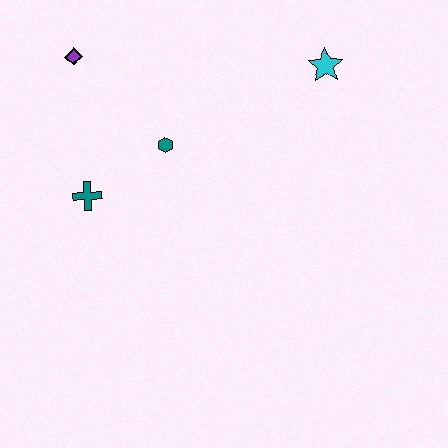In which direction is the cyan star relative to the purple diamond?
The cyan star is to the right of the purple diamond.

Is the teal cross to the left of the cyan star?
Yes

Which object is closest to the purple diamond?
The teal hexagon is closest to the purple diamond.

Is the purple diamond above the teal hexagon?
Yes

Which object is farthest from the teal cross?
The cyan star is farthest from the teal cross.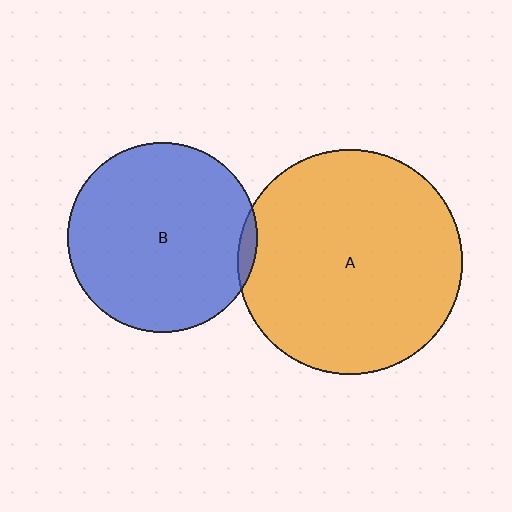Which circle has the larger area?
Circle A (orange).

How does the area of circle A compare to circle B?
Approximately 1.4 times.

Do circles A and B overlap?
Yes.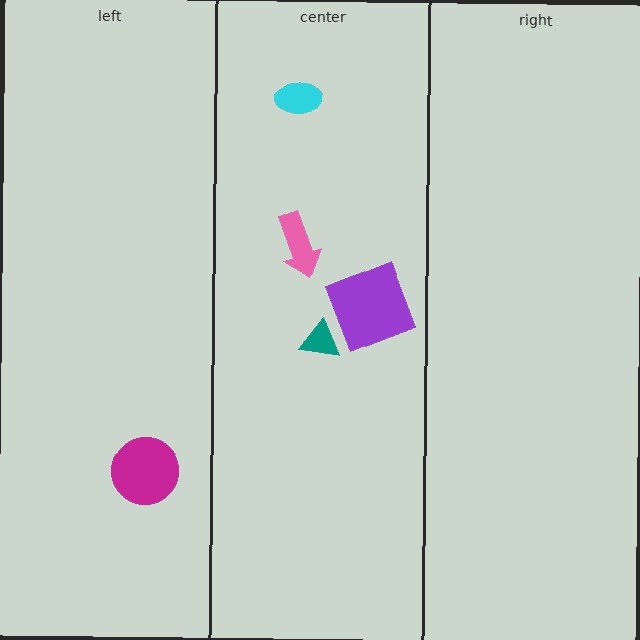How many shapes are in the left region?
1.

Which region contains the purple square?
The center region.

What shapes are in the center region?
The cyan ellipse, the pink arrow, the purple square, the teal triangle.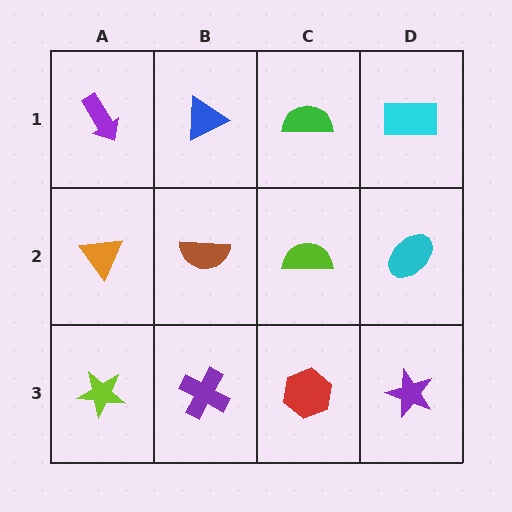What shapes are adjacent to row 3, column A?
An orange triangle (row 2, column A), a purple cross (row 3, column B).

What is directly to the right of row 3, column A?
A purple cross.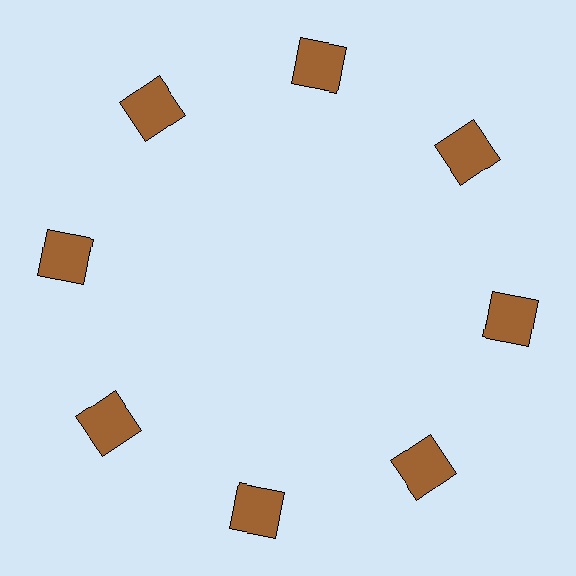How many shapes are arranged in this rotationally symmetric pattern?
There are 8 shapes, arranged in 8 groups of 1.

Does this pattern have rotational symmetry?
Yes, this pattern has 8-fold rotational symmetry. It looks the same after rotating 45 degrees around the center.